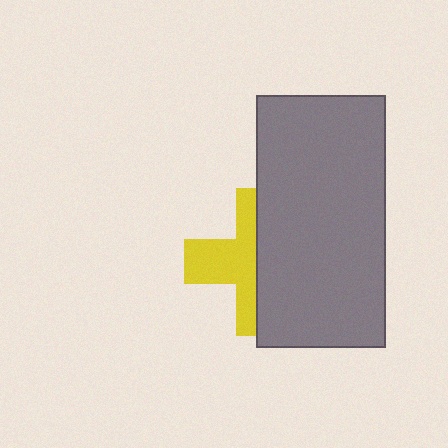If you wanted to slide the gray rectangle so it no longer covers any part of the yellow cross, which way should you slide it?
Slide it right — that is the most direct way to separate the two shapes.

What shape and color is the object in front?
The object in front is a gray rectangle.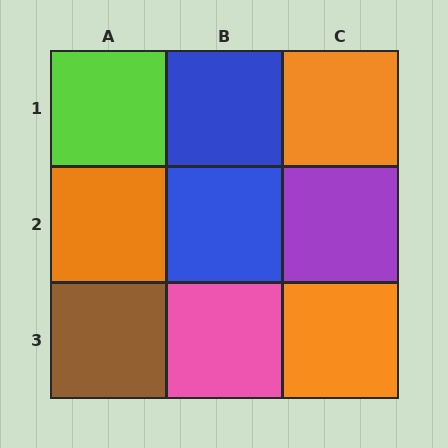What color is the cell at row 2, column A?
Orange.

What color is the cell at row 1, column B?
Blue.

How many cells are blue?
2 cells are blue.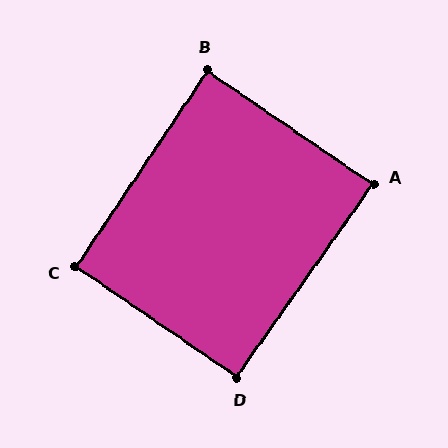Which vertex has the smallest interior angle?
A, at approximately 89 degrees.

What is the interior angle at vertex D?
Approximately 91 degrees (approximately right).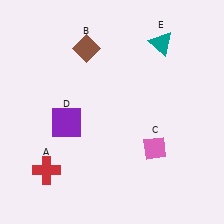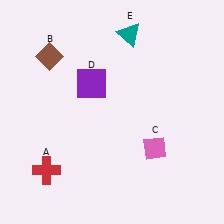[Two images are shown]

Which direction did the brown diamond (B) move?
The brown diamond (B) moved left.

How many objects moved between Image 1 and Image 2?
3 objects moved between the two images.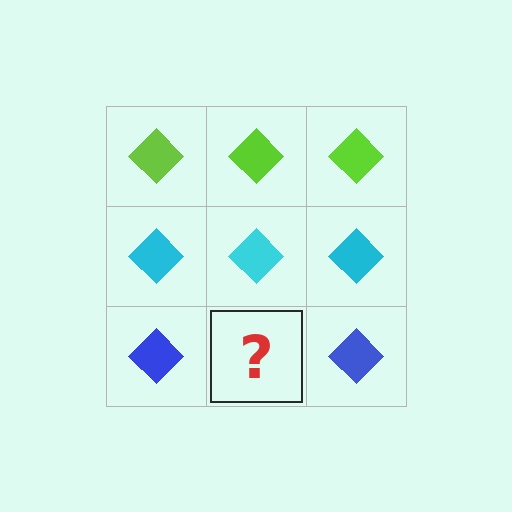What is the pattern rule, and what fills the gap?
The rule is that each row has a consistent color. The gap should be filled with a blue diamond.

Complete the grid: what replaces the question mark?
The question mark should be replaced with a blue diamond.